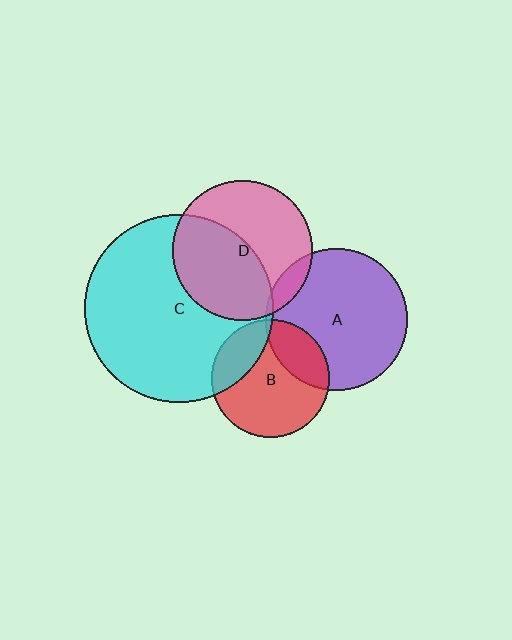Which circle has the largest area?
Circle C (cyan).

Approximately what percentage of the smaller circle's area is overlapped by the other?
Approximately 25%.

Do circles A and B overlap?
Yes.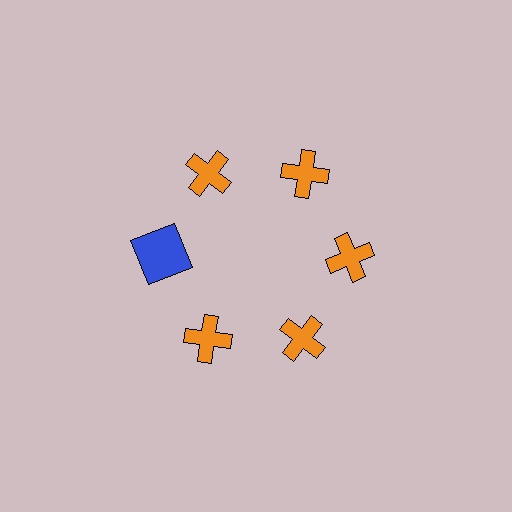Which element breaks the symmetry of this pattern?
The blue square at roughly the 9 o'clock position breaks the symmetry. All other shapes are orange crosses.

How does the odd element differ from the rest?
It differs in both color (blue instead of orange) and shape (square instead of cross).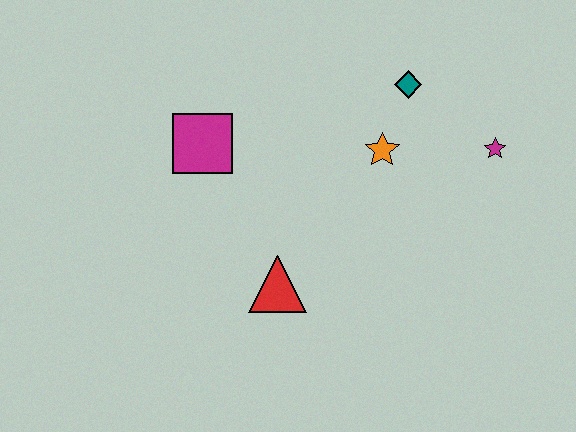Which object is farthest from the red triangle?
The magenta star is farthest from the red triangle.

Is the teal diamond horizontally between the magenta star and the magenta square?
Yes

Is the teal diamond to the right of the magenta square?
Yes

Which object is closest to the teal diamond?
The orange star is closest to the teal diamond.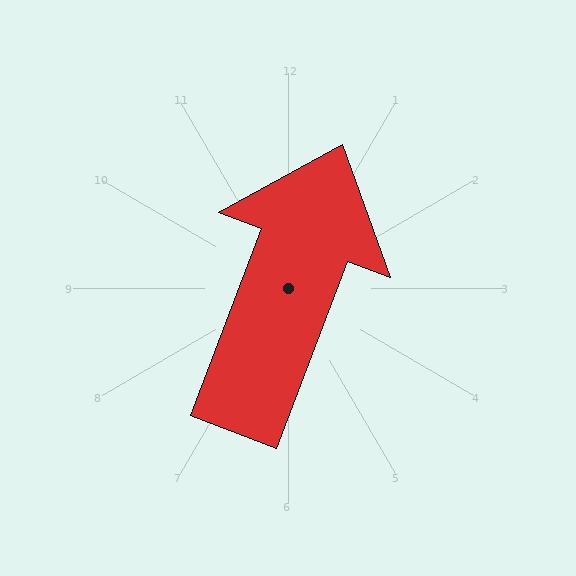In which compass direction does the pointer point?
North.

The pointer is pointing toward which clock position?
Roughly 1 o'clock.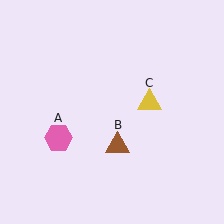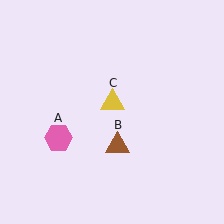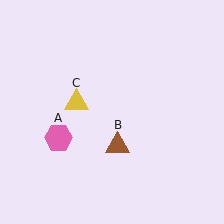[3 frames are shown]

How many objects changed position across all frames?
1 object changed position: yellow triangle (object C).